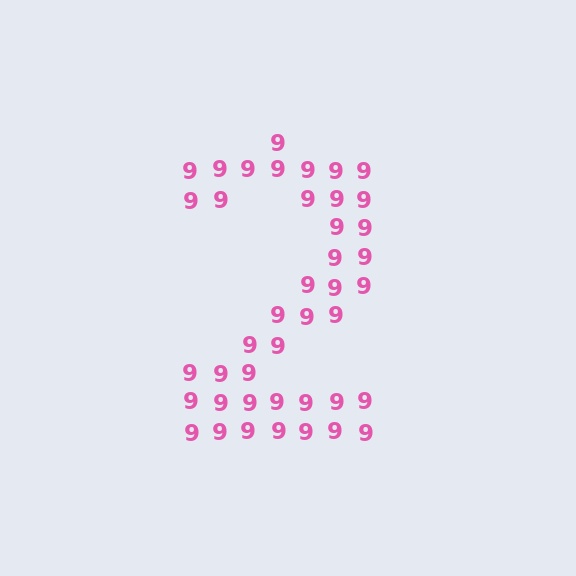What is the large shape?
The large shape is the digit 2.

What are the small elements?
The small elements are digit 9's.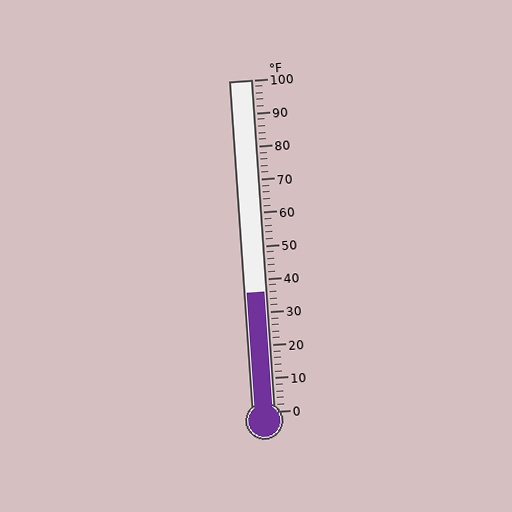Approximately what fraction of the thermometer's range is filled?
The thermometer is filled to approximately 35% of its range.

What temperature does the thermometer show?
The thermometer shows approximately 36°F.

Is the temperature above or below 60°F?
The temperature is below 60°F.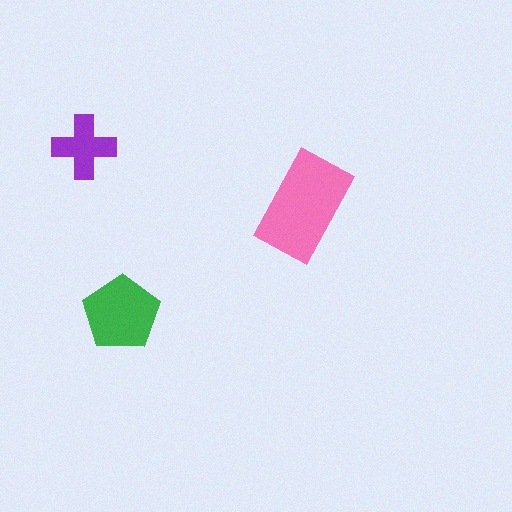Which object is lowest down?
The green pentagon is bottommost.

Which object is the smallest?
The purple cross.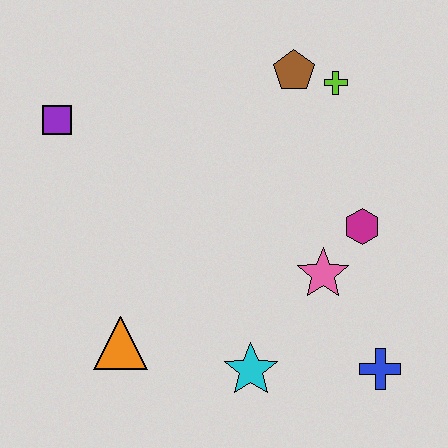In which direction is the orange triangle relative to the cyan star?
The orange triangle is to the left of the cyan star.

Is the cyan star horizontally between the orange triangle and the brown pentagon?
Yes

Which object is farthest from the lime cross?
The orange triangle is farthest from the lime cross.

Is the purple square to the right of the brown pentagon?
No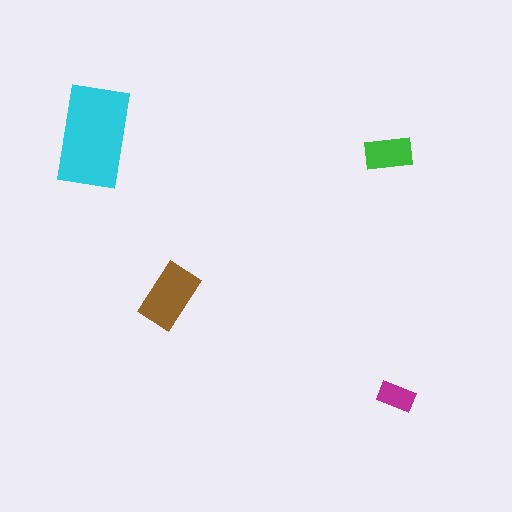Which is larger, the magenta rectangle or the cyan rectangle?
The cyan one.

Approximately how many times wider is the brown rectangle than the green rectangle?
About 1.5 times wider.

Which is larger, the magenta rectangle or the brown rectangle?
The brown one.